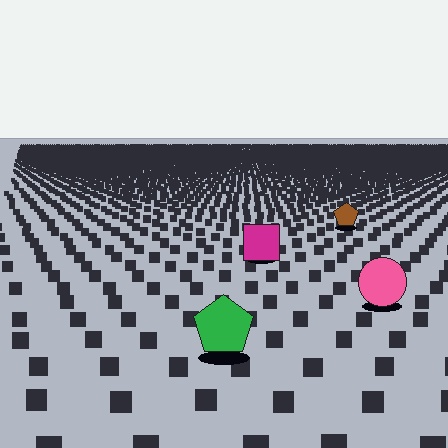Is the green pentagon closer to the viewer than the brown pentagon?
Yes. The green pentagon is closer — you can tell from the texture gradient: the ground texture is coarser near it.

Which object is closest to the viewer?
The green pentagon is closest. The texture marks near it are larger and more spread out.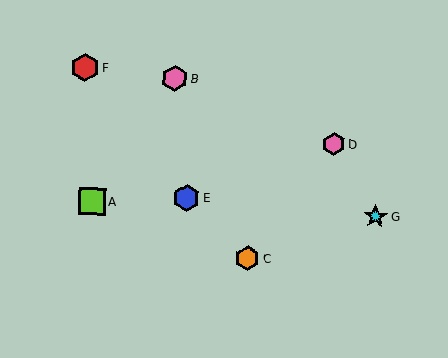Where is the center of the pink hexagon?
The center of the pink hexagon is at (334, 144).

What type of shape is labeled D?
Shape D is a pink hexagon.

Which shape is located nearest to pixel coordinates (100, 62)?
The red hexagon (labeled F) at (85, 67) is nearest to that location.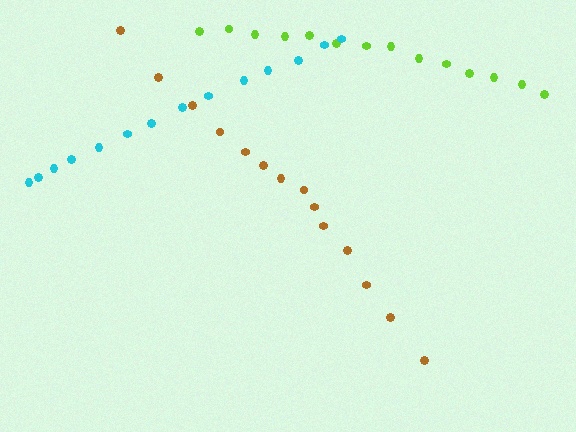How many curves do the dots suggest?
There are 3 distinct paths.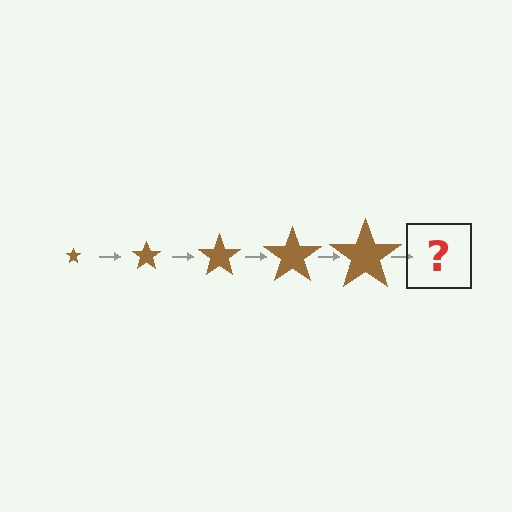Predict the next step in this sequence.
The next step is a brown star, larger than the previous one.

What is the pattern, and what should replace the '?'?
The pattern is that the star gets progressively larger each step. The '?' should be a brown star, larger than the previous one.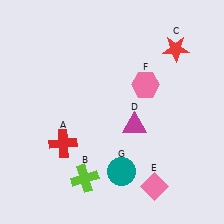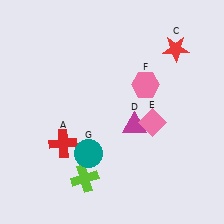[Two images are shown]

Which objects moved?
The objects that moved are: the pink diamond (E), the teal circle (G).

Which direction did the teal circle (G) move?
The teal circle (G) moved left.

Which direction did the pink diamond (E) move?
The pink diamond (E) moved up.